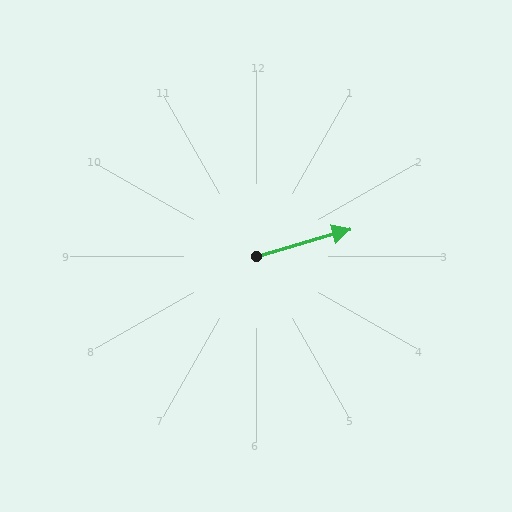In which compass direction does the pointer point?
East.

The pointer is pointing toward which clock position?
Roughly 2 o'clock.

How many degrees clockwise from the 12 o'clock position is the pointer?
Approximately 74 degrees.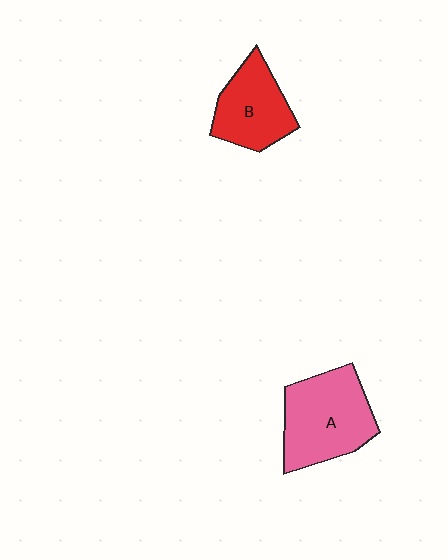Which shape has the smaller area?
Shape B (red).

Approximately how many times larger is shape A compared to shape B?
Approximately 1.3 times.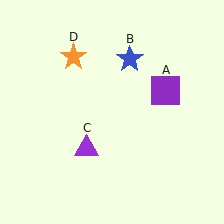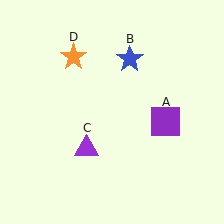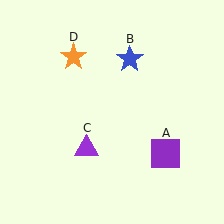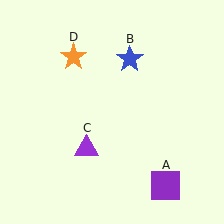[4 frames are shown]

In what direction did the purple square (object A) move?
The purple square (object A) moved down.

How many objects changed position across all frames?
1 object changed position: purple square (object A).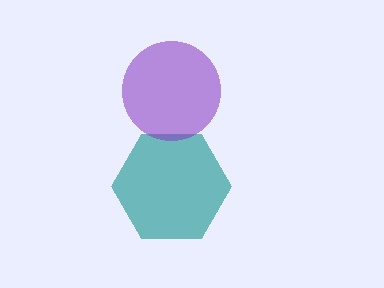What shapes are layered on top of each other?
The layered shapes are: a teal hexagon, a purple circle.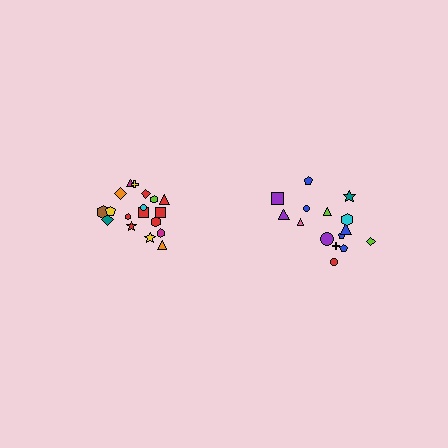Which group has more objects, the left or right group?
The left group.